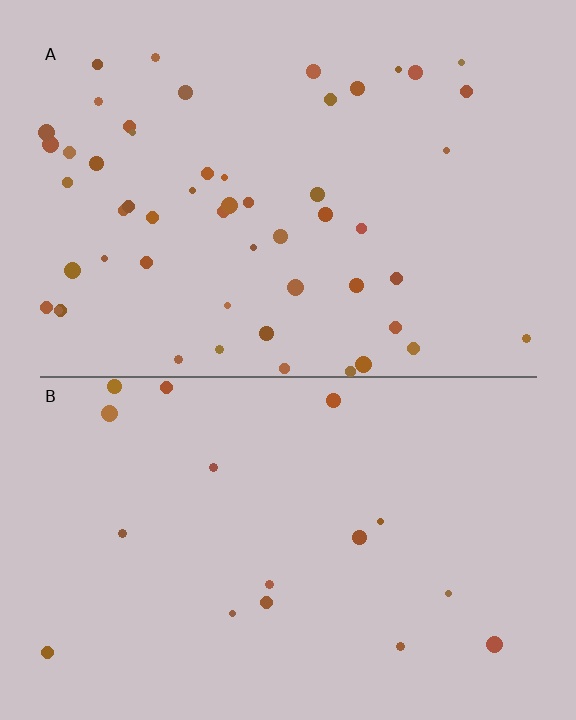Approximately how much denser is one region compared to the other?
Approximately 3.1× — region A over region B.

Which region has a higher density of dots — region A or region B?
A (the top).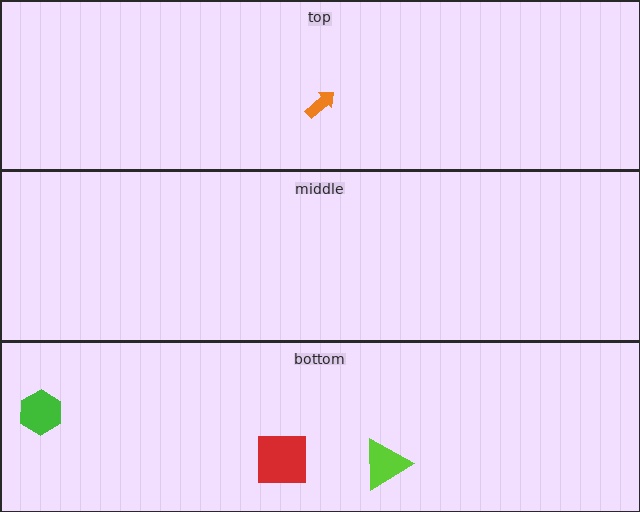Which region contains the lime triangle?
The bottom region.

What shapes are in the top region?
The orange arrow.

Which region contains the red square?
The bottom region.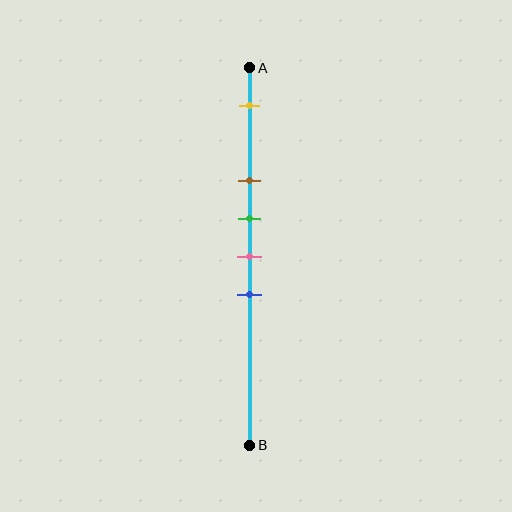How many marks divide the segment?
There are 5 marks dividing the segment.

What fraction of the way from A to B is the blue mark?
The blue mark is approximately 60% (0.6) of the way from A to B.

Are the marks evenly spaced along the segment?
No, the marks are not evenly spaced.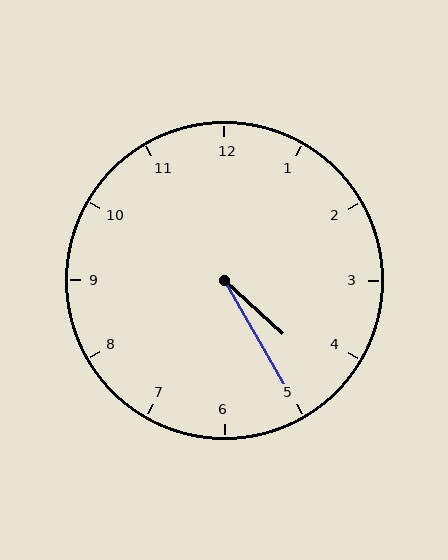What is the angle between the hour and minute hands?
Approximately 18 degrees.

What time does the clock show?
4:25.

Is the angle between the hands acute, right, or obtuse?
It is acute.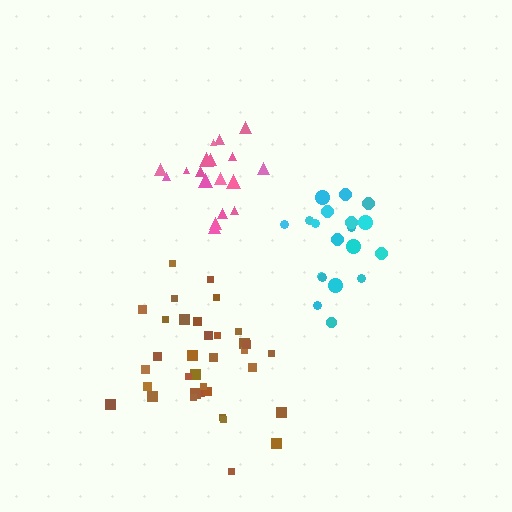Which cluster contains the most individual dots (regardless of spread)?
Brown (35).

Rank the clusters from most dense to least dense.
pink, cyan, brown.